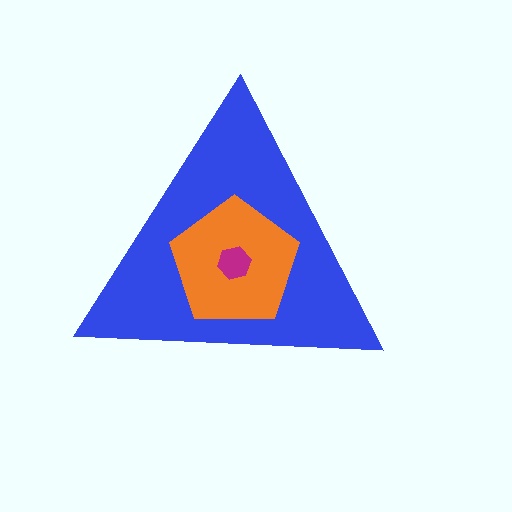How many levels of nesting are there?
3.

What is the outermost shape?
The blue triangle.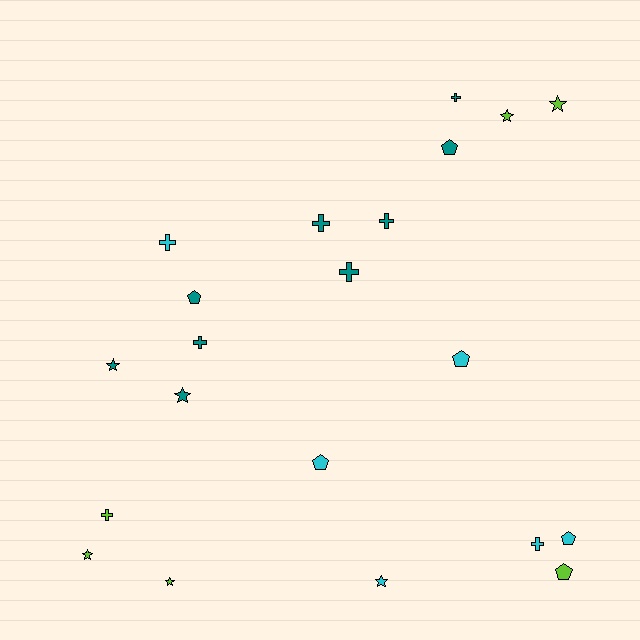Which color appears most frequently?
Teal, with 9 objects.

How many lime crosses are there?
There is 1 lime cross.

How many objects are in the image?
There are 21 objects.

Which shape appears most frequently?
Cross, with 8 objects.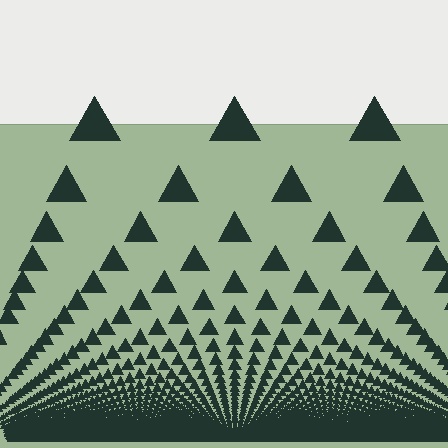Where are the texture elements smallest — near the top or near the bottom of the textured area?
Near the bottom.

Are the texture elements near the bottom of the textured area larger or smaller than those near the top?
Smaller. The gradient is inverted — elements near the bottom are smaller and denser.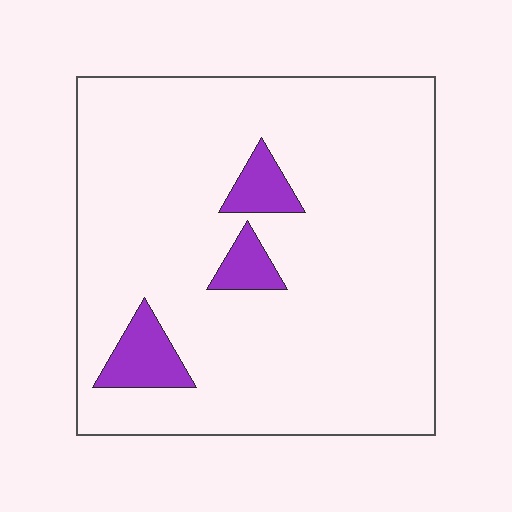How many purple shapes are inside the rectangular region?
3.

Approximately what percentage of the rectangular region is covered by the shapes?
Approximately 10%.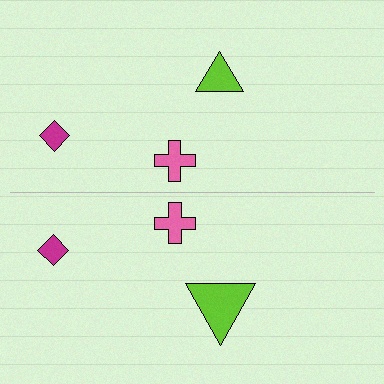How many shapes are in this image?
There are 6 shapes in this image.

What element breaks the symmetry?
The lime triangle on the bottom side has a different size than its mirror counterpart.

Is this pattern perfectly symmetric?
No, the pattern is not perfectly symmetric. The lime triangle on the bottom side has a different size than its mirror counterpart.